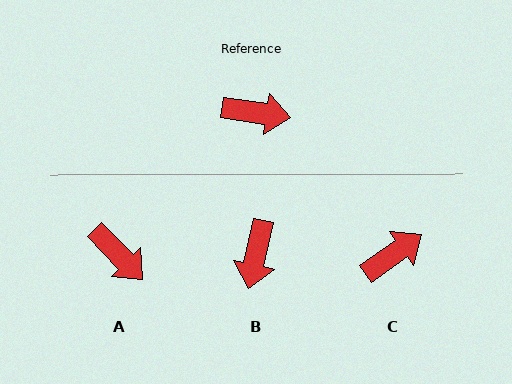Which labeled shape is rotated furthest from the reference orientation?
B, about 95 degrees away.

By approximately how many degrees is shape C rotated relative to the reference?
Approximately 43 degrees counter-clockwise.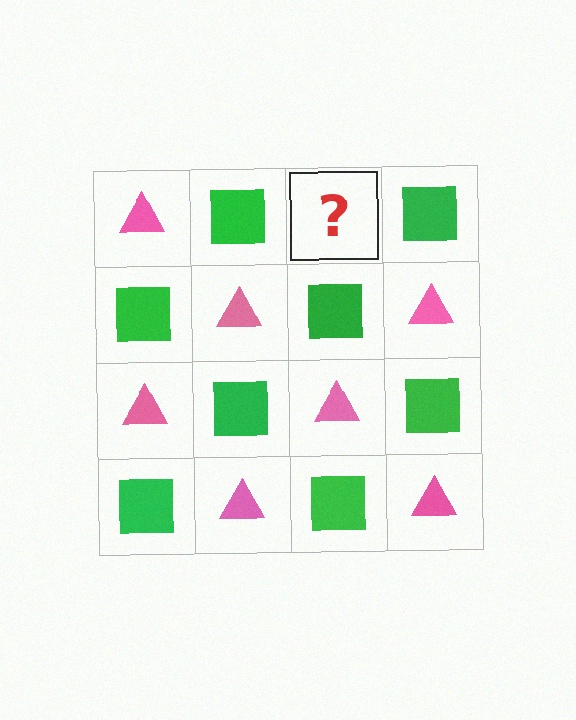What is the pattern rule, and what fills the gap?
The rule is that it alternates pink triangle and green square in a checkerboard pattern. The gap should be filled with a pink triangle.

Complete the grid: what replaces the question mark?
The question mark should be replaced with a pink triangle.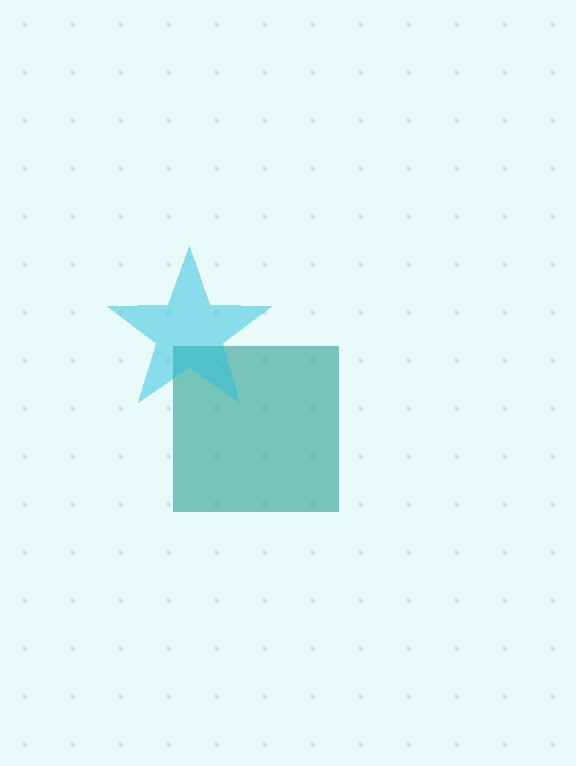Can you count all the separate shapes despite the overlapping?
Yes, there are 2 separate shapes.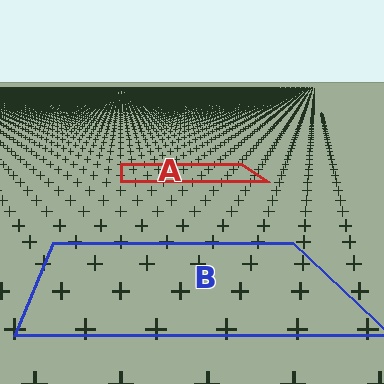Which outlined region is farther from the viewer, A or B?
Region A is farther from the viewer — the texture elements inside it appear smaller and more densely packed.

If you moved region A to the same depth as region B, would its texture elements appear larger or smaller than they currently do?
They would appear larger. At a closer depth, the same texture elements are projected at a bigger on-screen size.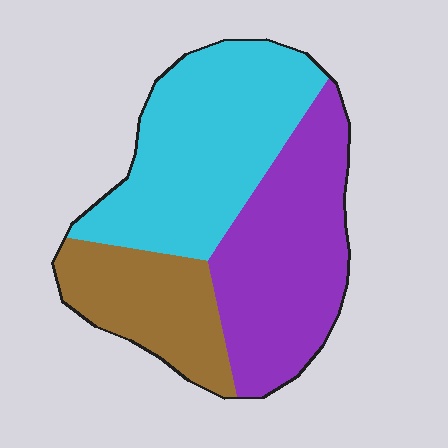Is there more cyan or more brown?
Cyan.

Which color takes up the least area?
Brown, at roughly 20%.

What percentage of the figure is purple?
Purple takes up about three eighths (3/8) of the figure.